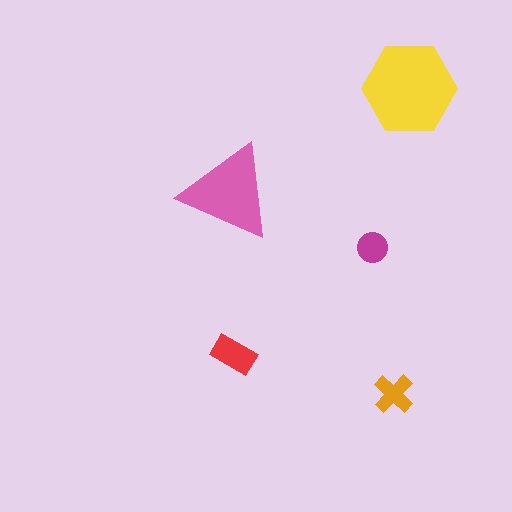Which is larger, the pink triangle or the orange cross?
The pink triangle.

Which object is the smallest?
The magenta circle.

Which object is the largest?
The yellow hexagon.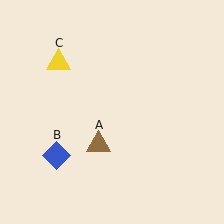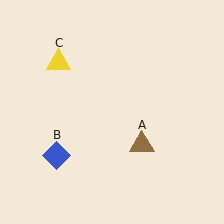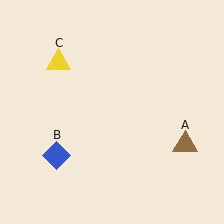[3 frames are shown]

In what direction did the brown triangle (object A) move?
The brown triangle (object A) moved right.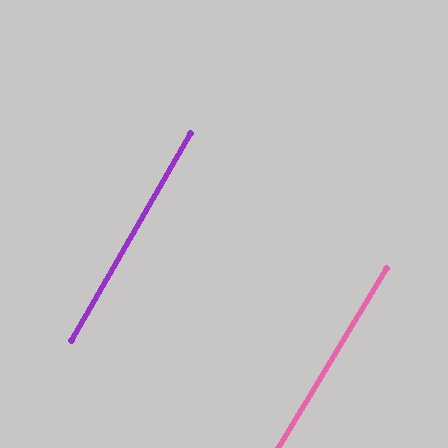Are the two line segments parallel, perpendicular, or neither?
Parallel — their directions differ by only 1.2°.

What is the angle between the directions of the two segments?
Approximately 1 degree.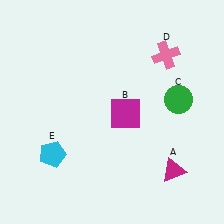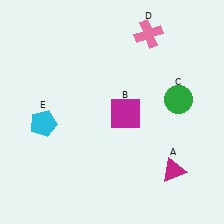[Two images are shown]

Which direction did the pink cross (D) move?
The pink cross (D) moved up.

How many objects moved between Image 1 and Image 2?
2 objects moved between the two images.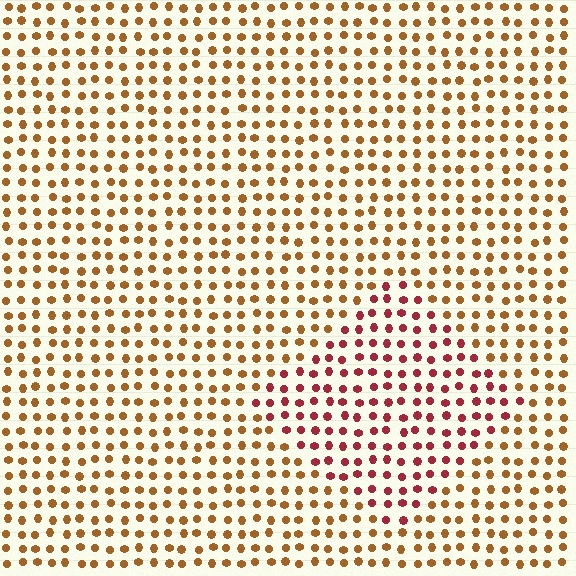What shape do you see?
I see a diamond.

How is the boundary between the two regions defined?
The boundary is defined purely by a slight shift in hue (about 40 degrees). Spacing, size, and orientation are identical on both sides.